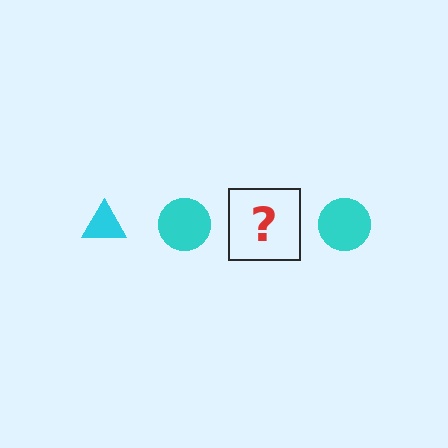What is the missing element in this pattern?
The missing element is a cyan triangle.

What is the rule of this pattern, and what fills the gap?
The rule is that the pattern cycles through triangle, circle shapes in cyan. The gap should be filled with a cyan triangle.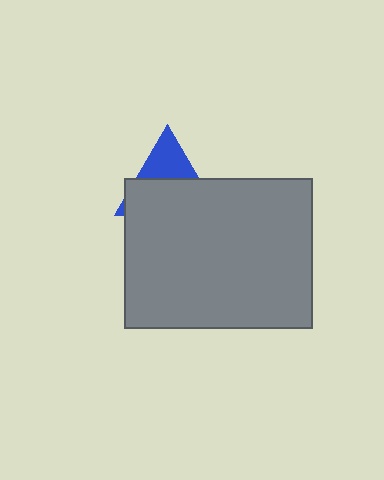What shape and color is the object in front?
The object in front is a gray rectangle.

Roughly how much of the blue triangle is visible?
A small part of it is visible (roughly 36%).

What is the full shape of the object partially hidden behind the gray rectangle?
The partially hidden object is a blue triangle.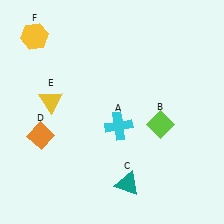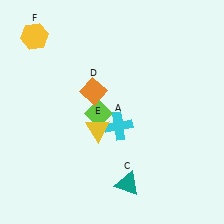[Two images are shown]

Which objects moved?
The objects that moved are: the lime diamond (B), the orange diamond (D), the yellow triangle (E).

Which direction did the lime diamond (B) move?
The lime diamond (B) moved left.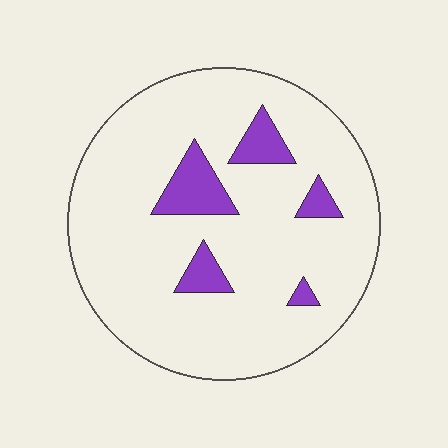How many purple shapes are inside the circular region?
5.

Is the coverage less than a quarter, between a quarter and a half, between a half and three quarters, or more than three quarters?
Less than a quarter.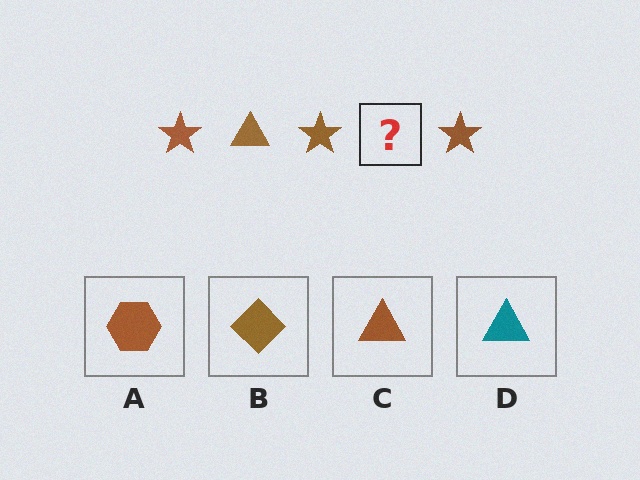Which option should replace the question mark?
Option C.